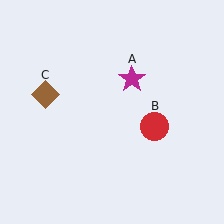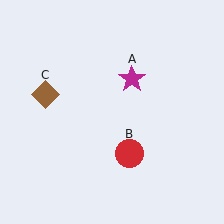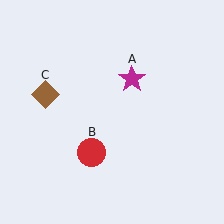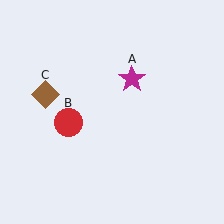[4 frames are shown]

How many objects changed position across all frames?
1 object changed position: red circle (object B).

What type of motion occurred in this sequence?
The red circle (object B) rotated clockwise around the center of the scene.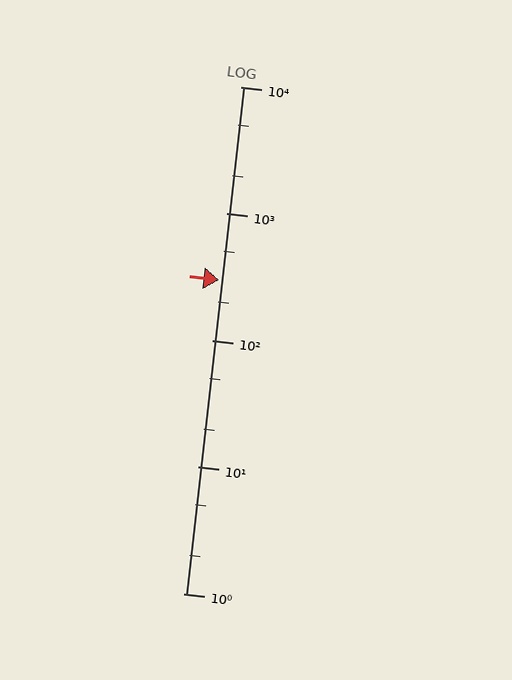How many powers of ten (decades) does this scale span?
The scale spans 4 decades, from 1 to 10000.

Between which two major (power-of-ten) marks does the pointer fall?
The pointer is between 100 and 1000.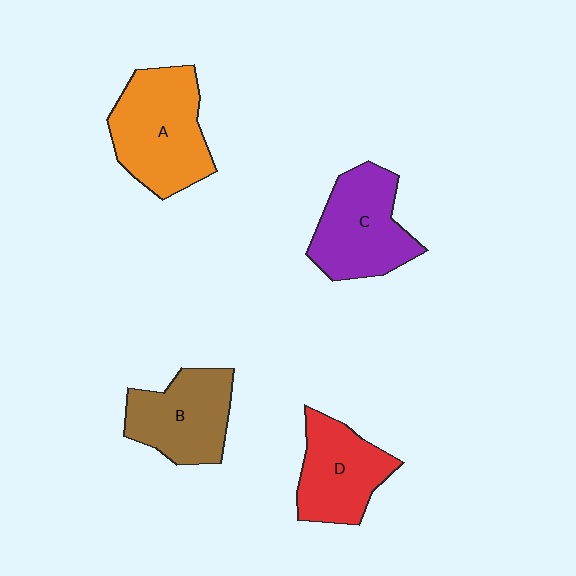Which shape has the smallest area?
Shape D (red).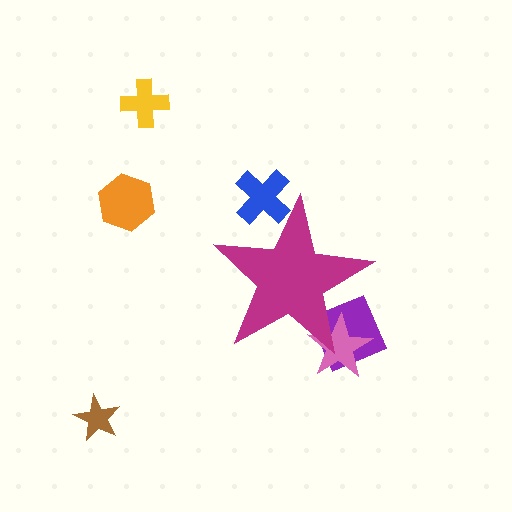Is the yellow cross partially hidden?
No, the yellow cross is fully visible.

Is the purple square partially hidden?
Yes, the purple square is partially hidden behind the magenta star.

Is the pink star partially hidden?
Yes, the pink star is partially hidden behind the magenta star.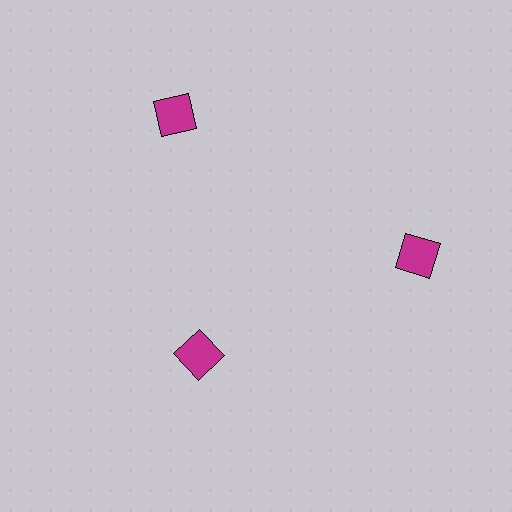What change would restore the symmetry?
The symmetry would be restored by moving it outward, back onto the ring so that all 3 squares sit at equal angles and equal distance from the center.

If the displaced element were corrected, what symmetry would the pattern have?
It would have 3-fold rotational symmetry — the pattern would map onto itself every 120 degrees.